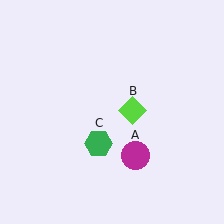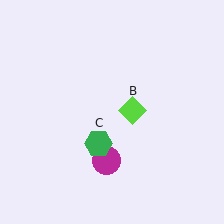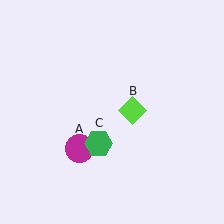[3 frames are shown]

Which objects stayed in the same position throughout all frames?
Lime diamond (object B) and green hexagon (object C) remained stationary.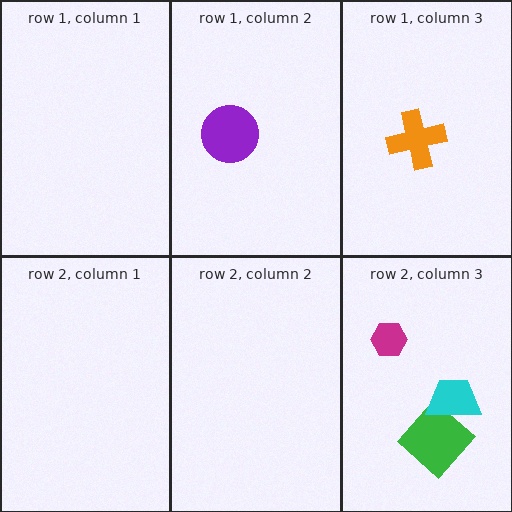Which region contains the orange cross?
The row 1, column 3 region.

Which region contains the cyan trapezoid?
The row 2, column 3 region.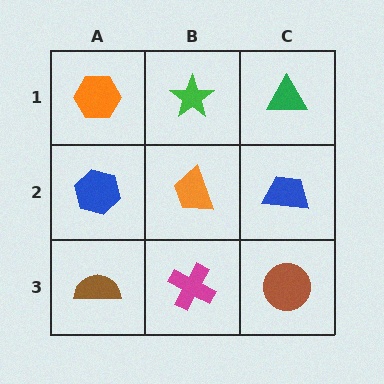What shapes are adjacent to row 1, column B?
An orange trapezoid (row 2, column B), an orange hexagon (row 1, column A), a green triangle (row 1, column C).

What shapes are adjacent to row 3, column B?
An orange trapezoid (row 2, column B), a brown semicircle (row 3, column A), a brown circle (row 3, column C).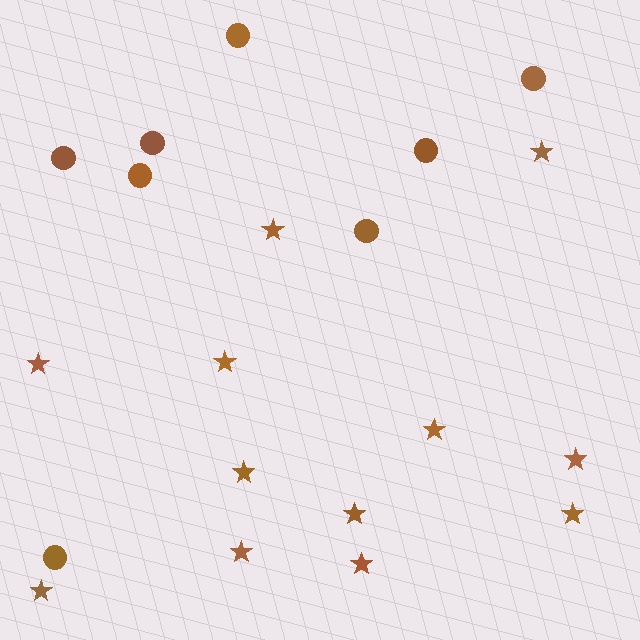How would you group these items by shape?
There are 2 groups: one group of stars (12) and one group of circles (8).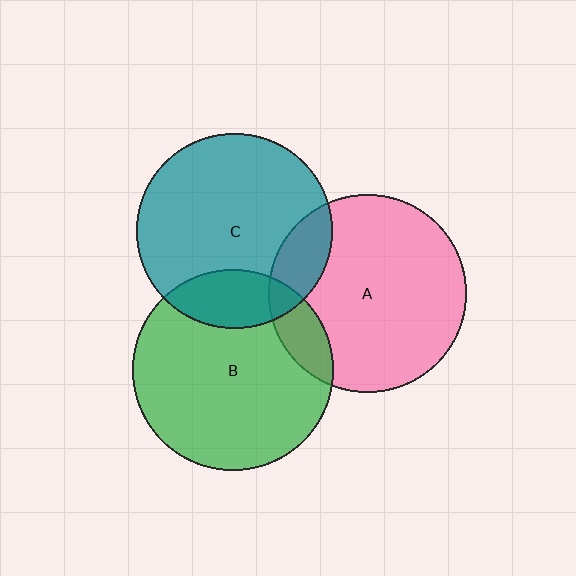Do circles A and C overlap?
Yes.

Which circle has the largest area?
Circle B (green).